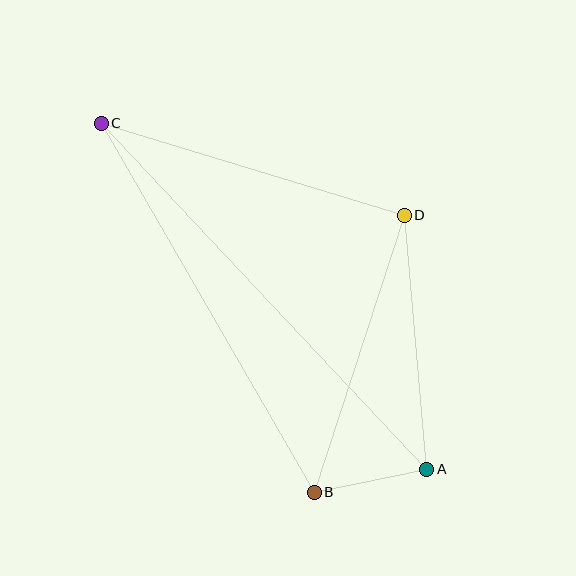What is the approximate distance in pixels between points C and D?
The distance between C and D is approximately 317 pixels.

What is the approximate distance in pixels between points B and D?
The distance between B and D is approximately 291 pixels.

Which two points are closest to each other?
Points A and B are closest to each other.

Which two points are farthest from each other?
Points A and C are farthest from each other.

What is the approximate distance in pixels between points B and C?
The distance between B and C is approximately 426 pixels.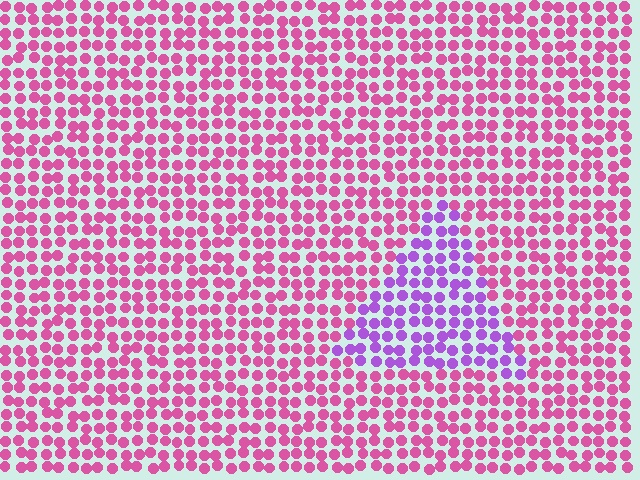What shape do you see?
I see a triangle.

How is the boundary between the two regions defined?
The boundary is defined purely by a slight shift in hue (about 45 degrees). Spacing, size, and orientation are identical on both sides.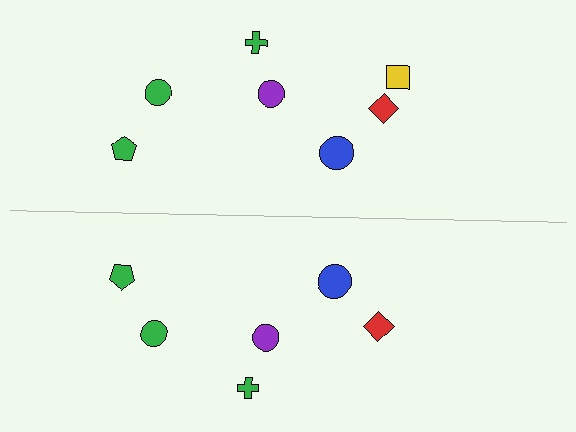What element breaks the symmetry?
A yellow square is missing from the bottom side.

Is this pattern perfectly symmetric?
No, the pattern is not perfectly symmetric. A yellow square is missing from the bottom side.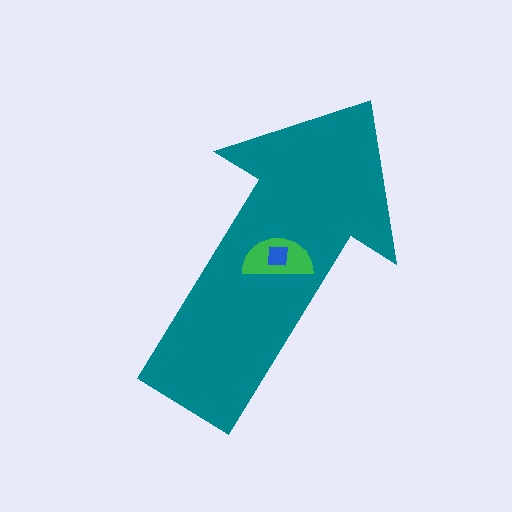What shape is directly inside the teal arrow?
The green semicircle.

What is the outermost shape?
The teal arrow.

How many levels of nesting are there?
3.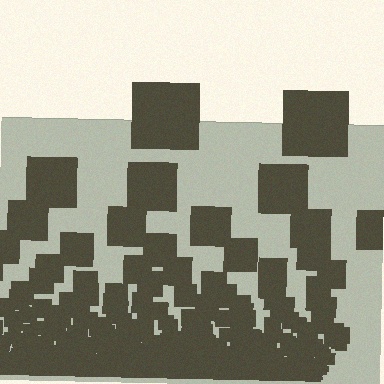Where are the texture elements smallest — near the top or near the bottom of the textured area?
Near the bottom.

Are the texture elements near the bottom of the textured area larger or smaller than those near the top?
Smaller. The gradient is inverted — elements near the bottom are smaller and denser.